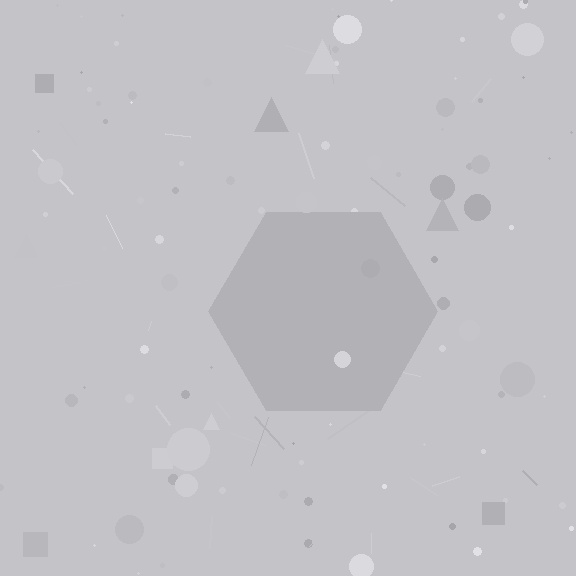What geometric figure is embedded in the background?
A hexagon is embedded in the background.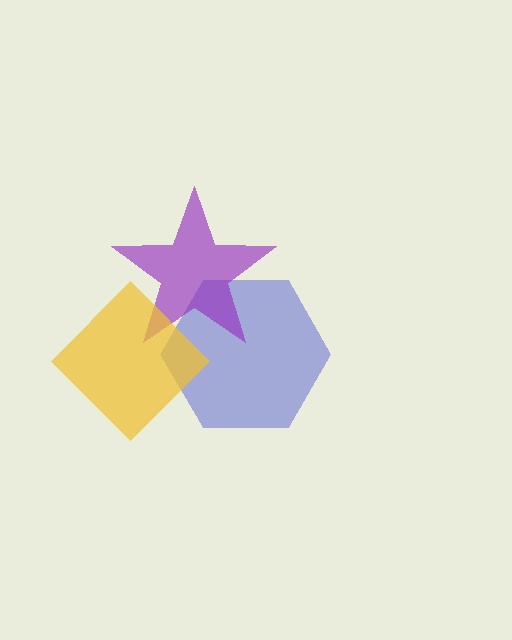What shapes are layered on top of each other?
The layered shapes are: a blue hexagon, a purple star, a yellow diamond.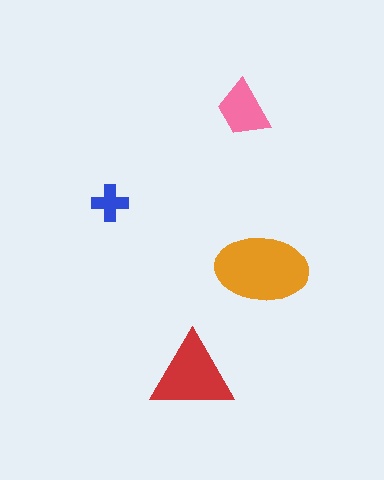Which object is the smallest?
The blue cross.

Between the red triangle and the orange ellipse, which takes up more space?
The orange ellipse.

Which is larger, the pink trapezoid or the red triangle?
The red triangle.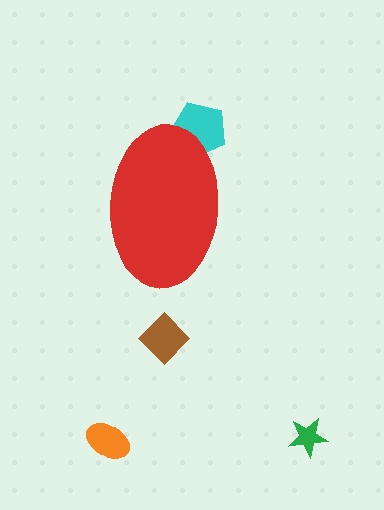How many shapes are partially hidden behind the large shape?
1 shape is partially hidden.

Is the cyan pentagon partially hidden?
Yes, the cyan pentagon is partially hidden behind the red ellipse.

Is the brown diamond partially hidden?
No, the brown diamond is fully visible.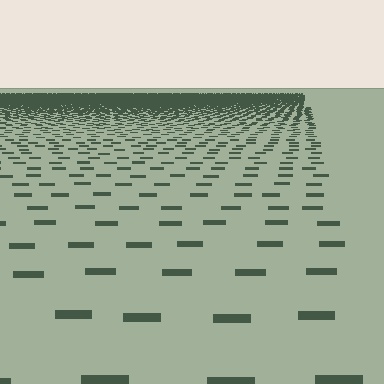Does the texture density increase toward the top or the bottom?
Density increases toward the top.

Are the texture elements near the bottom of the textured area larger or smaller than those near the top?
Larger. Near the bottom, elements are closer to the viewer and appear at a bigger on-screen size.